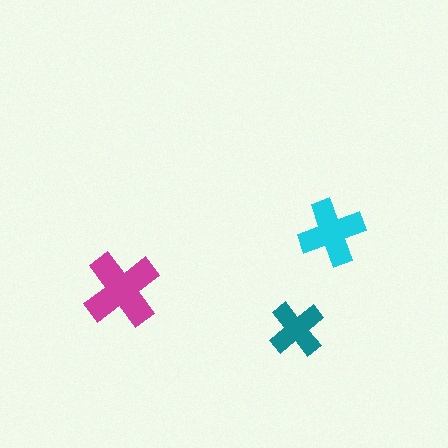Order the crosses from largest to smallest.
the magenta one, the cyan one, the teal one.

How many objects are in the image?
There are 3 objects in the image.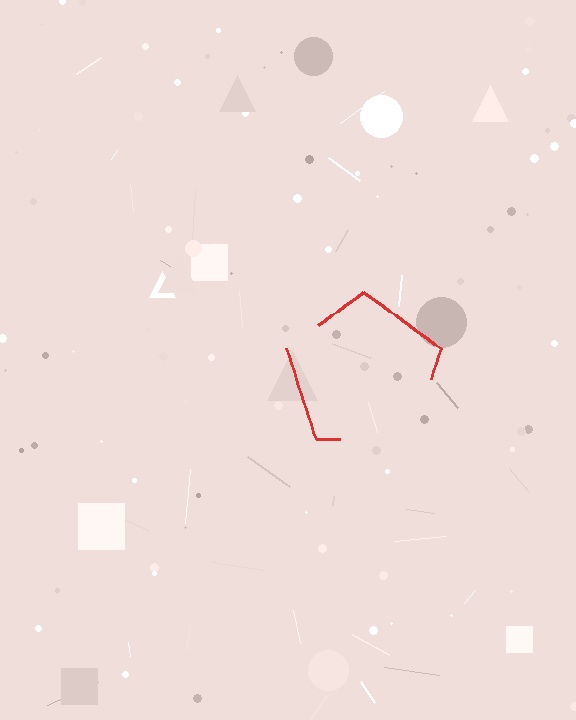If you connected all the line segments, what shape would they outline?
They would outline a pentagon.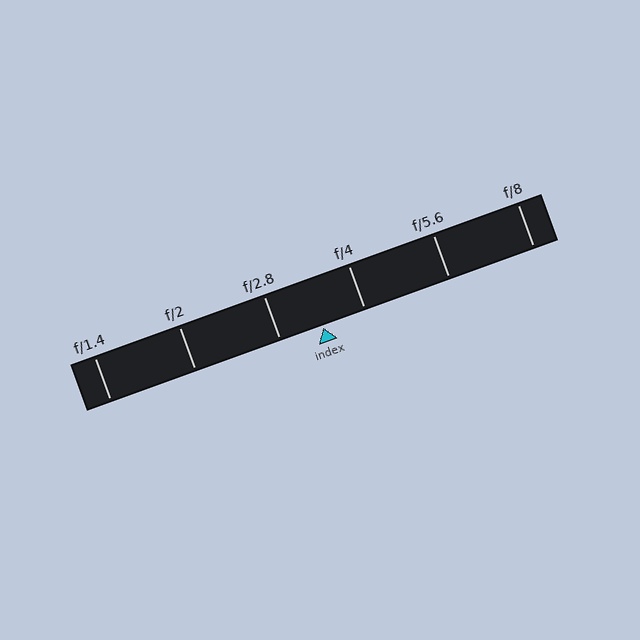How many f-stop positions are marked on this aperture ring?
There are 6 f-stop positions marked.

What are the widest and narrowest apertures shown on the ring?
The widest aperture shown is f/1.4 and the narrowest is f/8.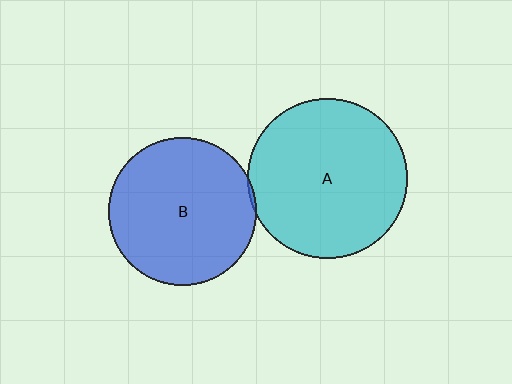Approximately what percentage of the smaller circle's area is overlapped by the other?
Approximately 5%.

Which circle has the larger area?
Circle A (cyan).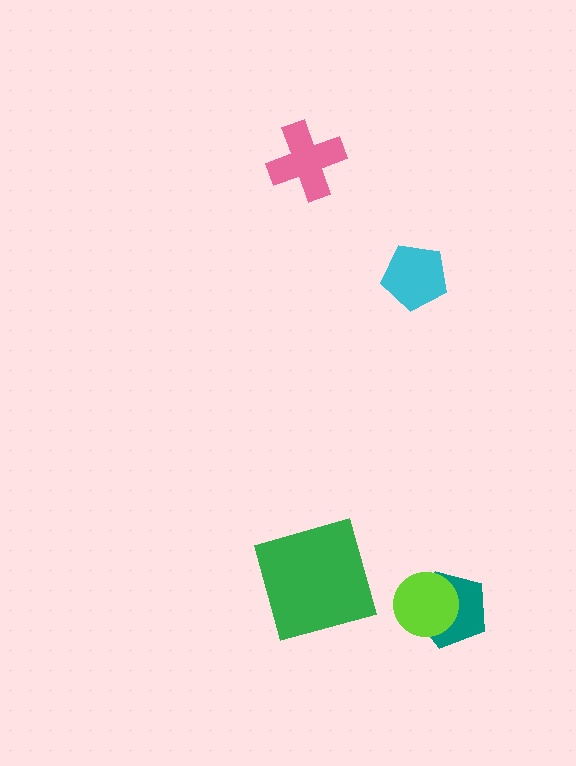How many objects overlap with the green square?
0 objects overlap with the green square.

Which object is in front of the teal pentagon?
The lime circle is in front of the teal pentagon.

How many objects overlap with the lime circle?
1 object overlaps with the lime circle.